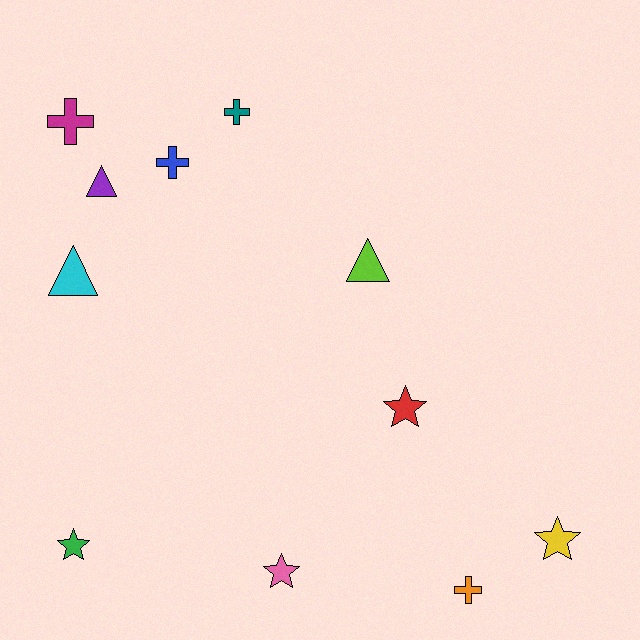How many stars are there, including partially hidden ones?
There are 4 stars.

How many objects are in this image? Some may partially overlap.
There are 11 objects.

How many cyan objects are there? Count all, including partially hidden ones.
There is 1 cyan object.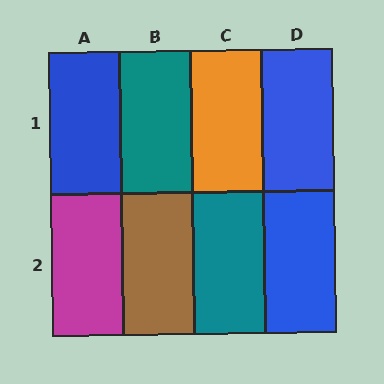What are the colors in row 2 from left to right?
Magenta, brown, teal, blue.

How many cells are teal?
2 cells are teal.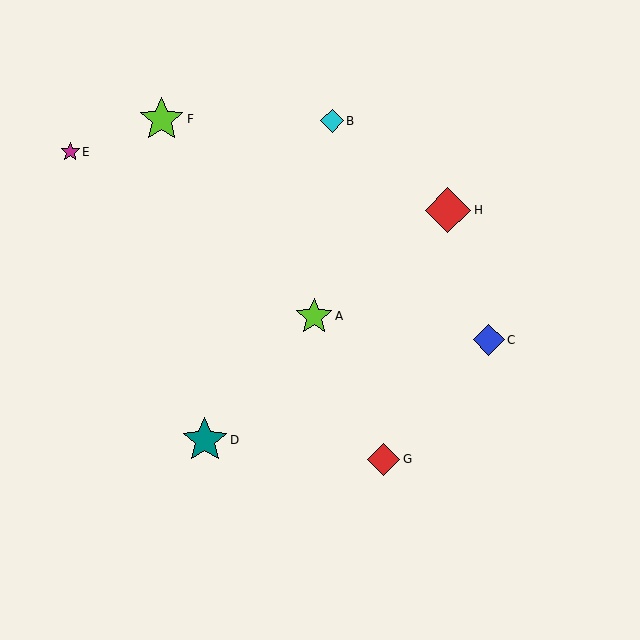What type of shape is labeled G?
Shape G is a red diamond.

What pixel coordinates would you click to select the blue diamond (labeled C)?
Click at (489, 340) to select the blue diamond C.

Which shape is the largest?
The red diamond (labeled H) is the largest.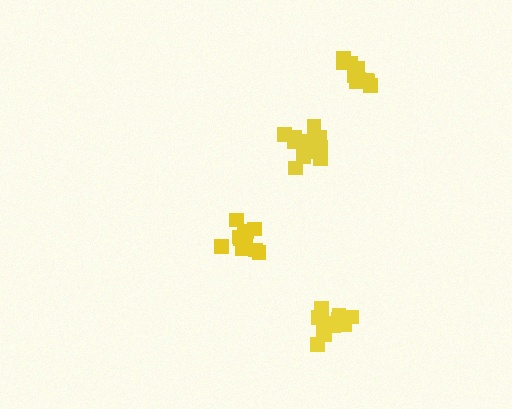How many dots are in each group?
Group 1: 11 dots, Group 2: 11 dots, Group 3: 12 dots, Group 4: 17 dots (51 total).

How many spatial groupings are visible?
There are 4 spatial groupings.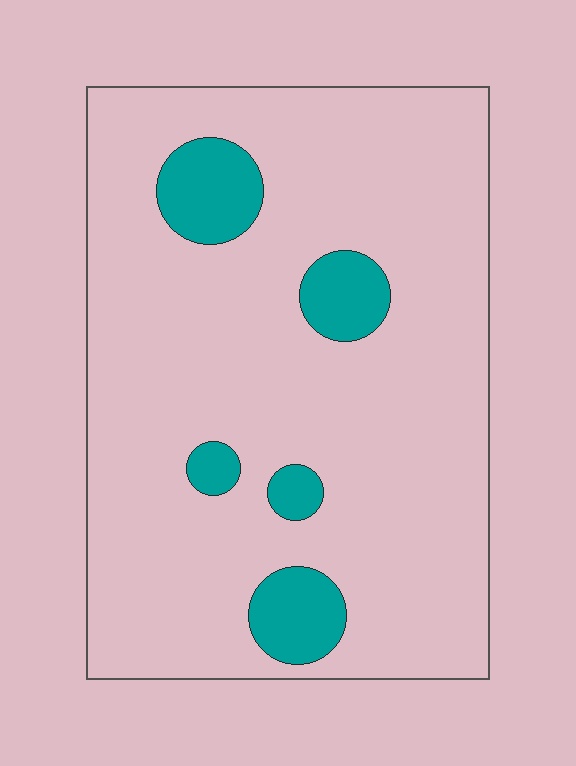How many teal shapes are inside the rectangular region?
5.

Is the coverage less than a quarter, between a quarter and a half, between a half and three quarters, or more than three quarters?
Less than a quarter.